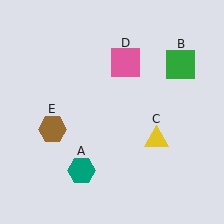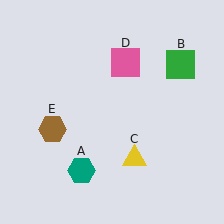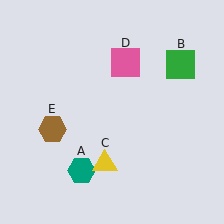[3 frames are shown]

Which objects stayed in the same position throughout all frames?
Teal hexagon (object A) and green square (object B) and pink square (object D) and brown hexagon (object E) remained stationary.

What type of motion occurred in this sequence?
The yellow triangle (object C) rotated clockwise around the center of the scene.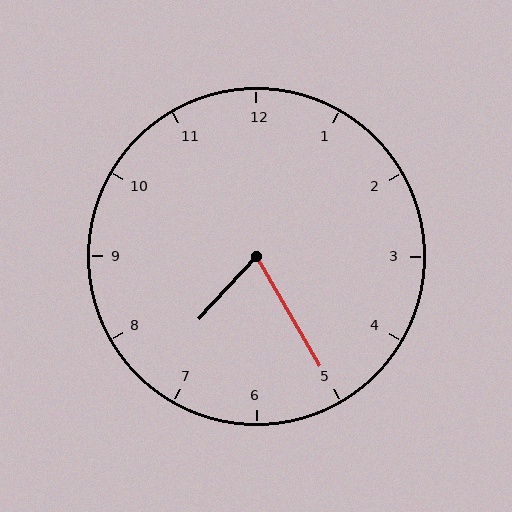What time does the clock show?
7:25.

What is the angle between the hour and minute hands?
Approximately 72 degrees.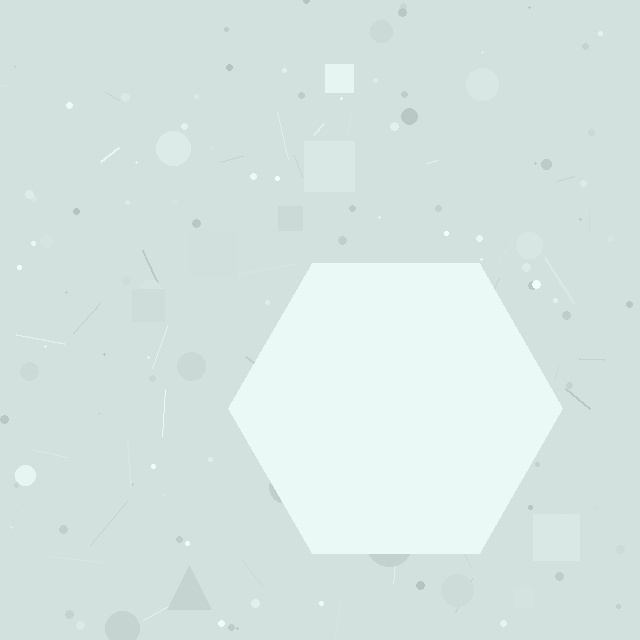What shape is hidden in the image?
A hexagon is hidden in the image.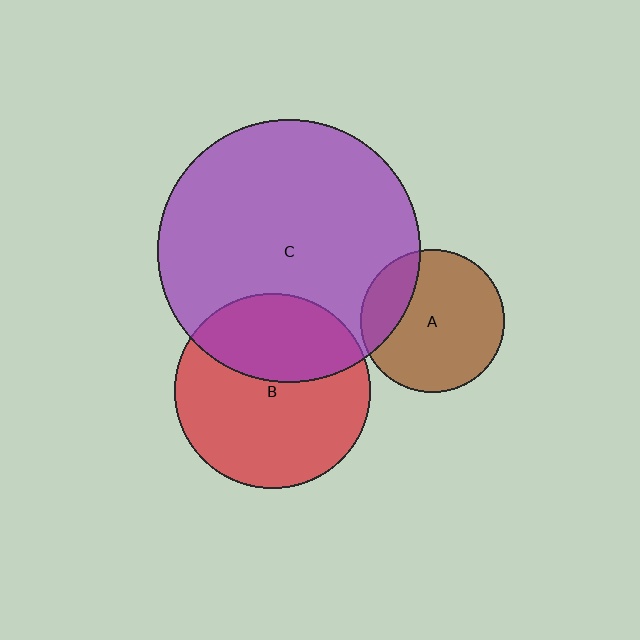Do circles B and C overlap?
Yes.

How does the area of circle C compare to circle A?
Approximately 3.4 times.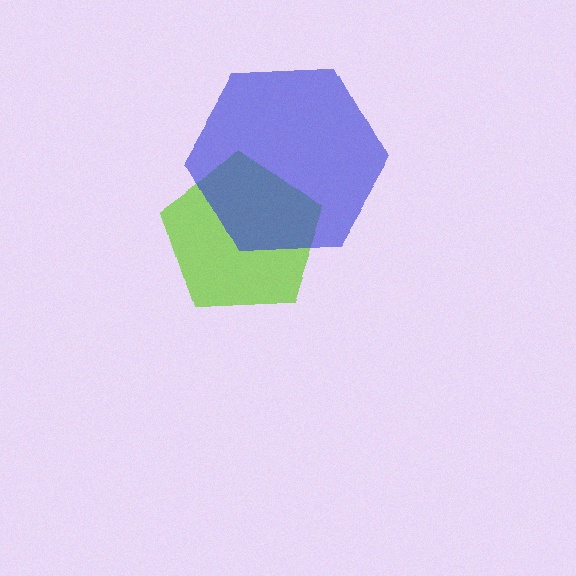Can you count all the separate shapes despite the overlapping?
Yes, there are 2 separate shapes.